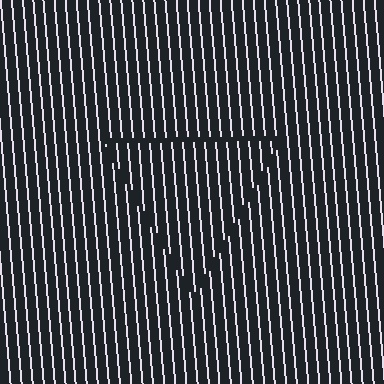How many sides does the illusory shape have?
3 sides — the line-ends trace a triangle.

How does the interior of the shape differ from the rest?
The interior of the shape contains the same grating, shifted by half a period — the contour is defined by the phase discontinuity where line-ends from the inner and outer gratings abut.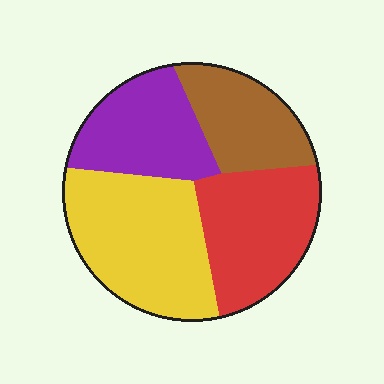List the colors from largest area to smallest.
From largest to smallest: yellow, red, purple, brown.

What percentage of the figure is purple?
Purple covers 22% of the figure.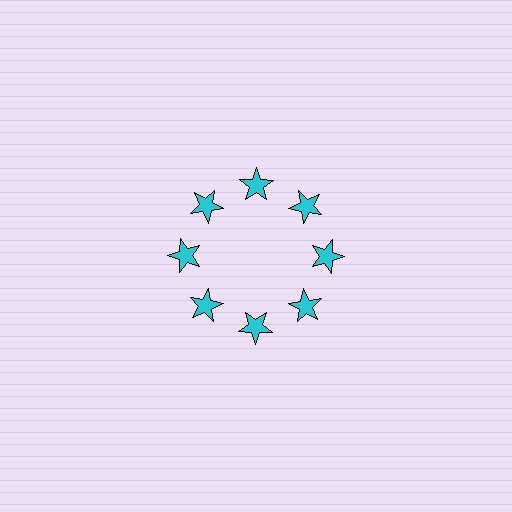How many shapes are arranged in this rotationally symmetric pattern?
There are 8 shapes, arranged in 8 groups of 1.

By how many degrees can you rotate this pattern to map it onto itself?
The pattern maps onto itself every 45 degrees of rotation.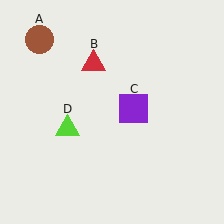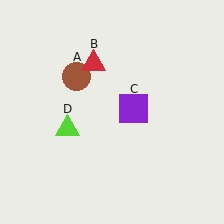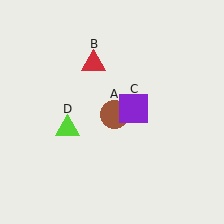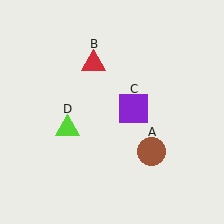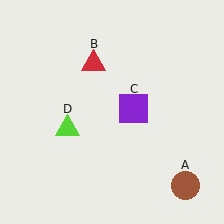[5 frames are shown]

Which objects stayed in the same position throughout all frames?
Red triangle (object B) and purple square (object C) and lime triangle (object D) remained stationary.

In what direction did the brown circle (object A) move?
The brown circle (object A) moved down and to the right.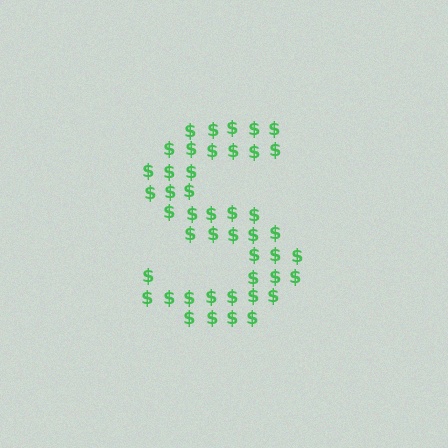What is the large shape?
The large shape is the letter S.